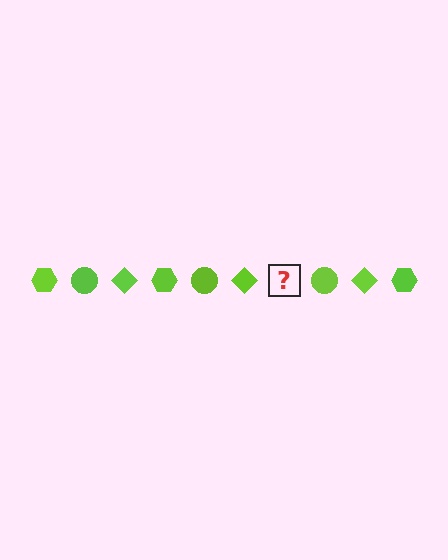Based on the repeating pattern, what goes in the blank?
The blank should be a lime hexagon.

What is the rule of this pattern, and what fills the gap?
The rule is that the pattern cycles through hexagon, circle, diamond shapes in lime. The gap should be filled with a lime hexagon.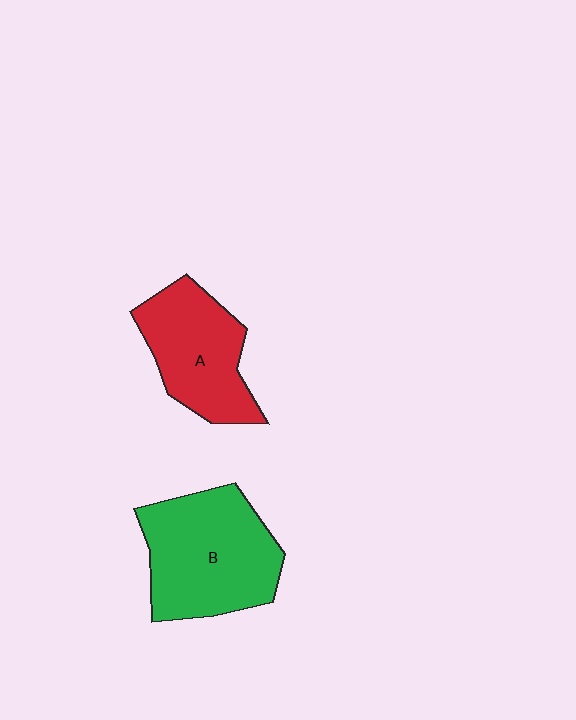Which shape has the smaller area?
Shape A (red).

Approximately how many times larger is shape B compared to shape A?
Approximately 1.3 times.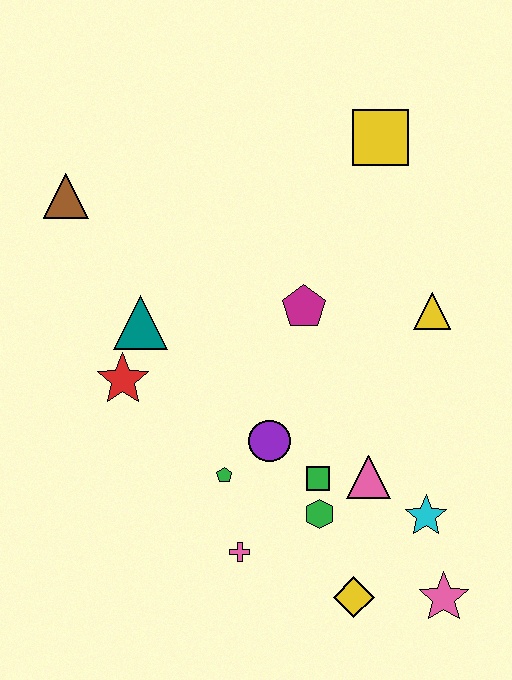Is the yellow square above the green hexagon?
Yes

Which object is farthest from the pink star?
The brown triangle is farthest from the pink star.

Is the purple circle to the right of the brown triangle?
Yes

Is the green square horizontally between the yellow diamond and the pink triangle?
No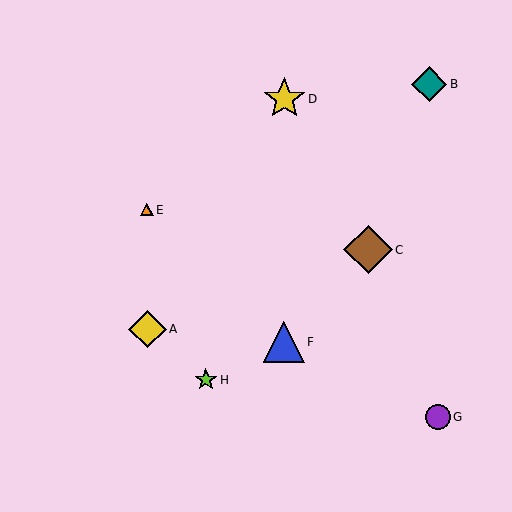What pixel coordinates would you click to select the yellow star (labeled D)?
Click at (284, 99) to select the yellow star D.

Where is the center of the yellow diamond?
The center of the yellow diamond is at (148, 329).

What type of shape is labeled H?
Shape H is a lime star.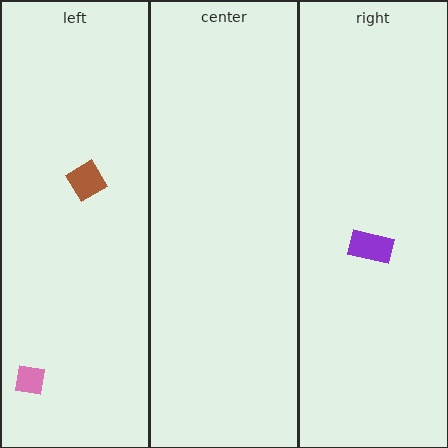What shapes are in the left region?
The pink square, the brown diamond.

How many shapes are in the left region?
2.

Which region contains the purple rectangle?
The right region.